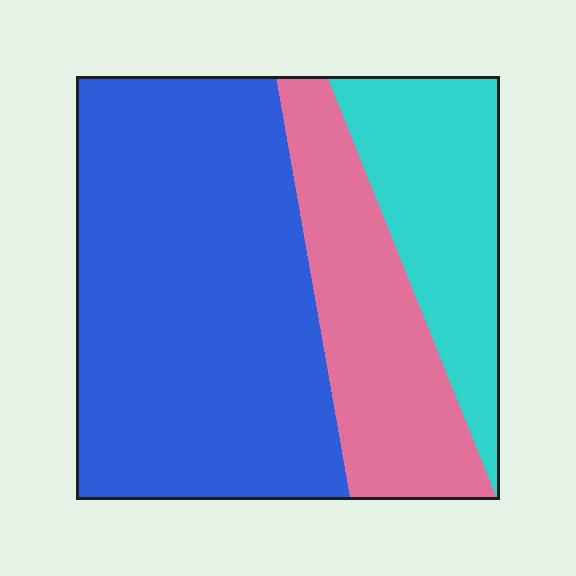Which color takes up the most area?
Blue, at roughly 55%.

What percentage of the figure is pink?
Pink covers about 25% of the figure.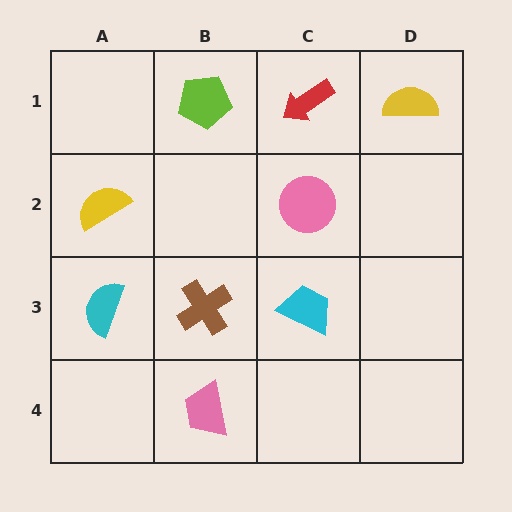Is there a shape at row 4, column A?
No, that cell is empty.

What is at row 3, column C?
A cyan trapezoid.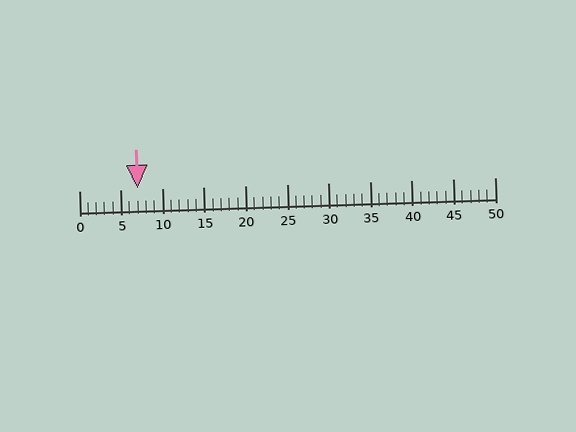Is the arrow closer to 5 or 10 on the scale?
The arrow is closer to 5.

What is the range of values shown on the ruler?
The ruler shows values from 0 to 50.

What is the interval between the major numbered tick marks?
The major tick marks are spaced 5 units apart.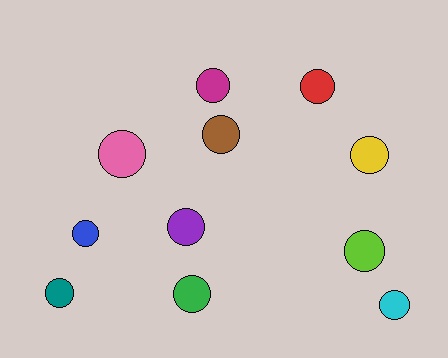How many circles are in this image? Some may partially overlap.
There are 11 circles.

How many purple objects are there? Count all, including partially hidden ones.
There is 1 purple object.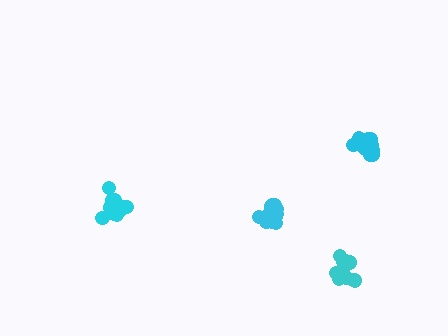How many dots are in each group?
Group 1: 13 dots, Group 2: 13 dots, Group 3: 13 dots, Group 4: 14 dots (53 total).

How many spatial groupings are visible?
There are 4 spatial groupings.